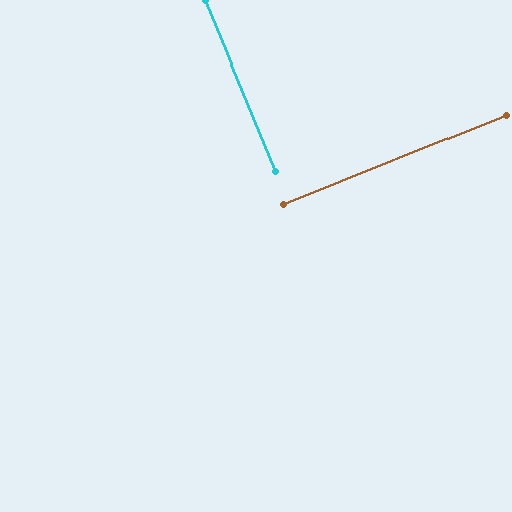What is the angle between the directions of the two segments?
Approximately 89 degrees.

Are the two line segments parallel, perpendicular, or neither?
Perpendicular — they meet at approximately 89°.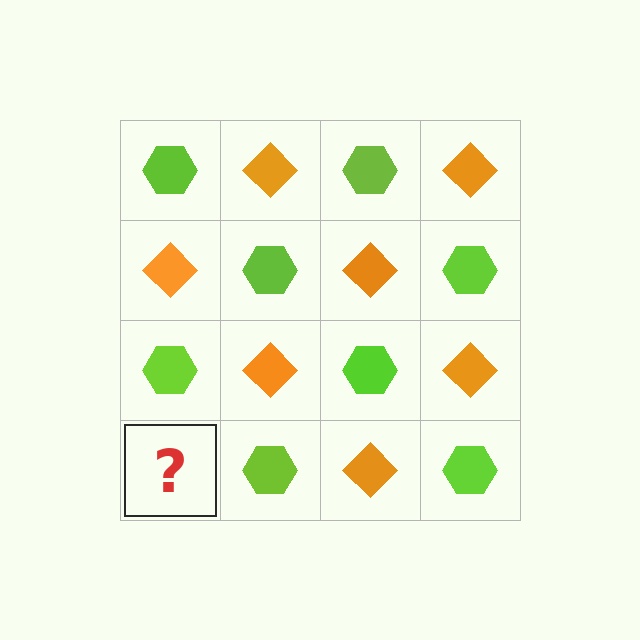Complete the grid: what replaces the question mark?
The question mark should be replaced with an orange diamond.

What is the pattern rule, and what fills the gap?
The rule is that it alternates lime hexagon and orange diamond in a checkerboard pattern. The gap should be filled with an orange diamond.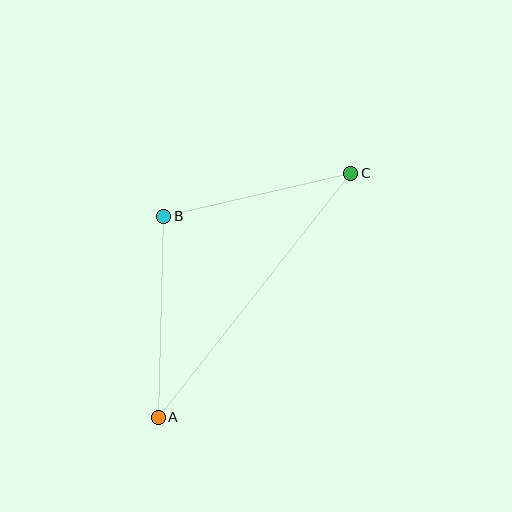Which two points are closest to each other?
Points B and C are closest to each other.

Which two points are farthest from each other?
Points A and C are farthest from each other.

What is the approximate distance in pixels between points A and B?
The distance between A and B is approximately 201 pixels.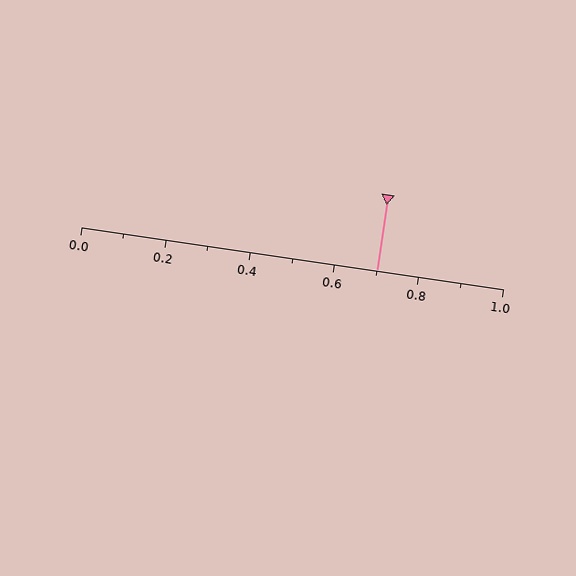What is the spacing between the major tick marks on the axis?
The major ticks are spaced 0.2 apart.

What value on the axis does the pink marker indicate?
The marker indicates approximately 0.7.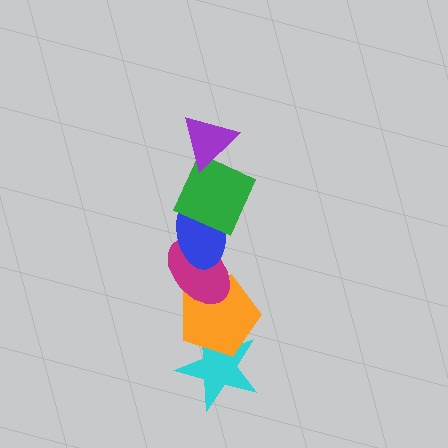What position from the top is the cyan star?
The cyan star is 6th from the top.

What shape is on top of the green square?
The purple triangle is on top of the green square.